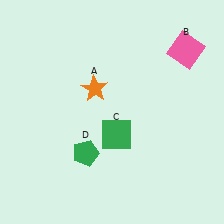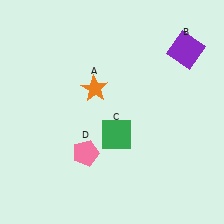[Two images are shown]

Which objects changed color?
B changed from pink to purple. D changed from green to pink.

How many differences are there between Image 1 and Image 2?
There are 2 differences between the two images.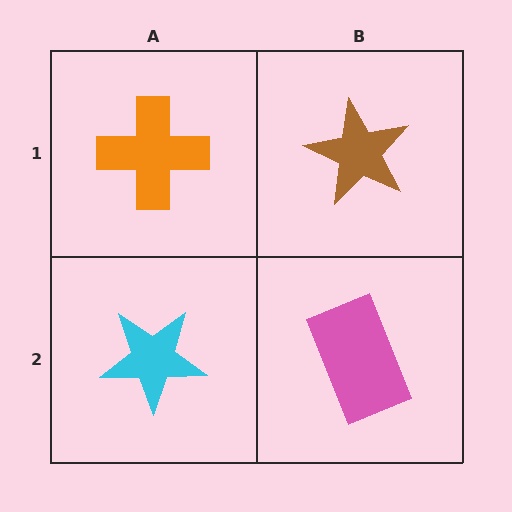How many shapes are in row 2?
2 shapes.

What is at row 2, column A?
A cyan star.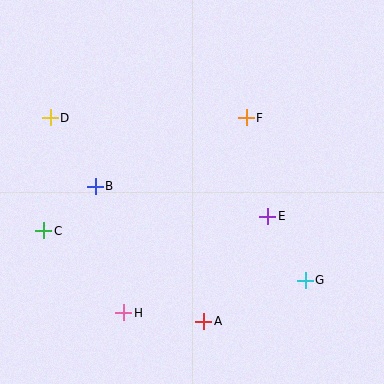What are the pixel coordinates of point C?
Point C is at (44, 231).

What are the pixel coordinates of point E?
Point E is at (268, 216).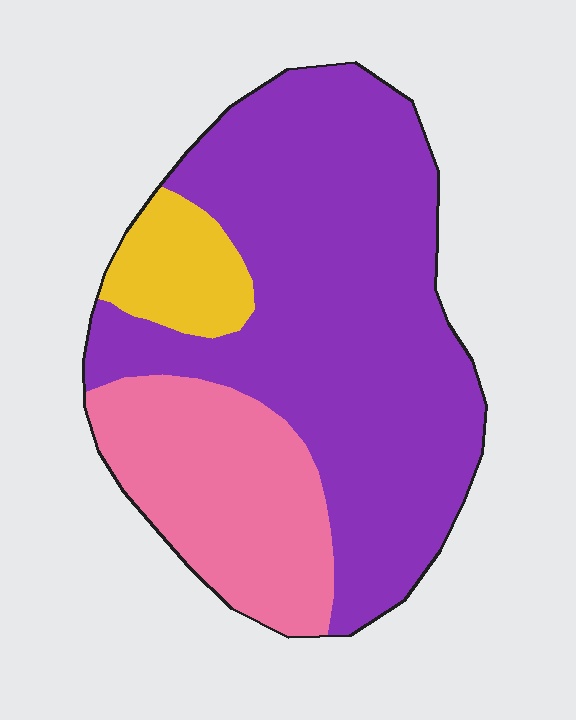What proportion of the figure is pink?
Pink covers 25% of the figure.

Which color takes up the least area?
Yellow, at roughly 10%.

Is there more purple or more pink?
Purple.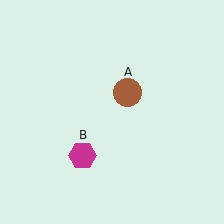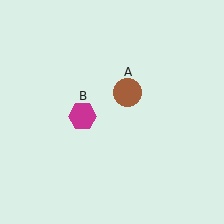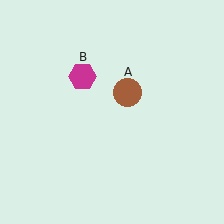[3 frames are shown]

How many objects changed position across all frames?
1 object changed position: magenta hexagon (object B).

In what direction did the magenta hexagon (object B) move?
The magenta hexagon (object B) moved up.